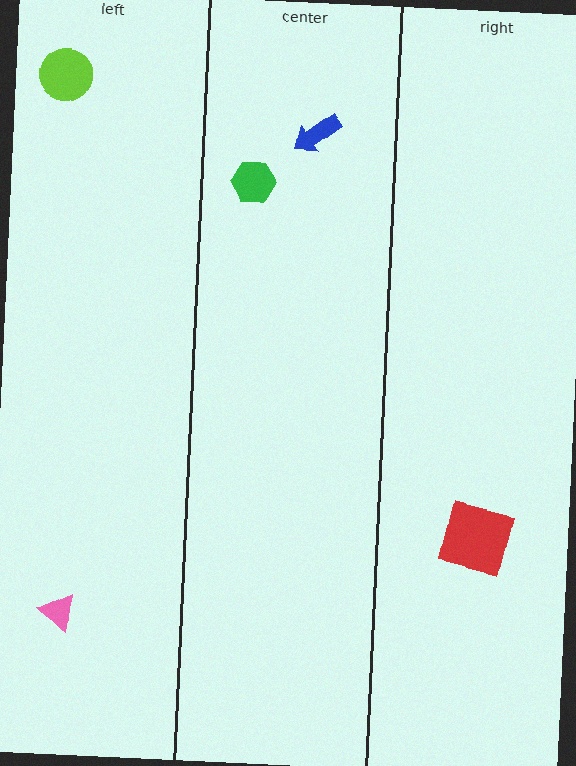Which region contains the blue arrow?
The center region.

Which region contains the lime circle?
The left region.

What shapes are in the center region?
The blue arrow, the green hexagon.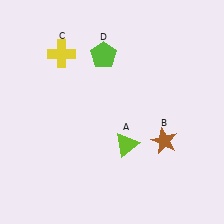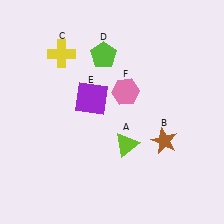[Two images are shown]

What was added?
A purple square (E), a pink hexagon (F) were added in Image 2.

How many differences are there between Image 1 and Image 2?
There are 2 differences between the two images.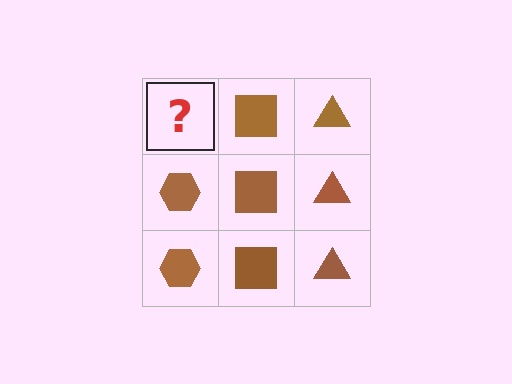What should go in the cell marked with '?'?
The missing cell should contain a brown hexagon.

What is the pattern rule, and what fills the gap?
The rule is that each column has a consistent shape. The gap should be filled with a brown hexagon.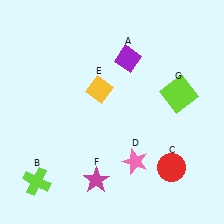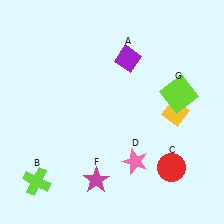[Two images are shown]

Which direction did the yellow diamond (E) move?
The yellow diamond (E) moved right.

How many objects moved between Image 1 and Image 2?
1 object moved between the two images.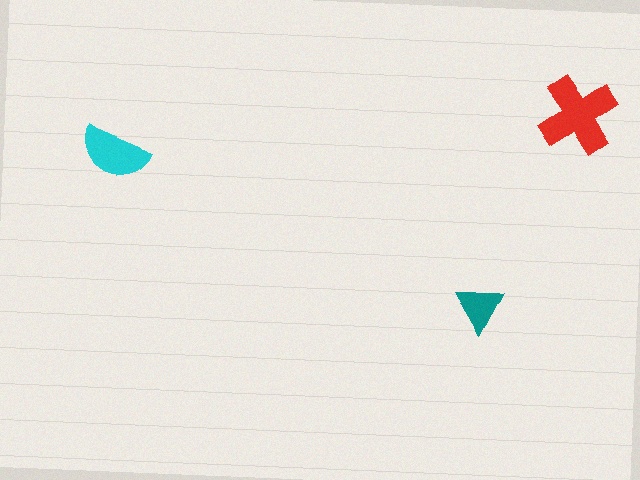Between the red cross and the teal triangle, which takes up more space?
The red cross.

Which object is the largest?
The red cross.